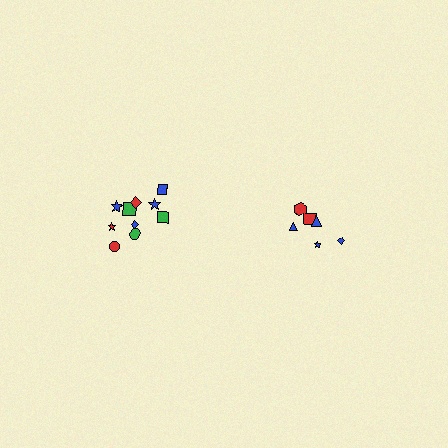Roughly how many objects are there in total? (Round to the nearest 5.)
Roughly 15 objects in total.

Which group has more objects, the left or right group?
The left group.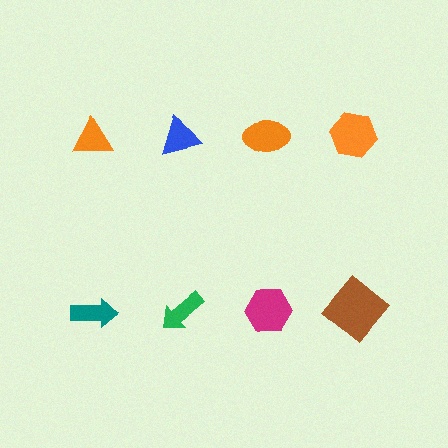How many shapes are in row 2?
4 shapes.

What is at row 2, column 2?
A green arrow.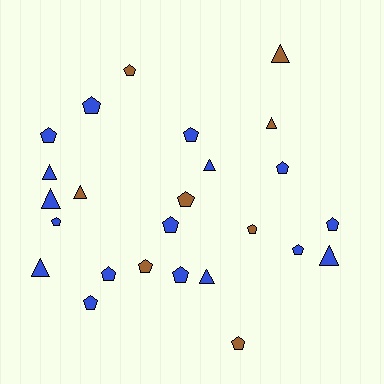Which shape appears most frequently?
Pentagon, with 16 objects.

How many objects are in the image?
There are 25 objects.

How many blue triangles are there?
There are 6 blue triangles.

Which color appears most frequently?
Blue, with 17 objects.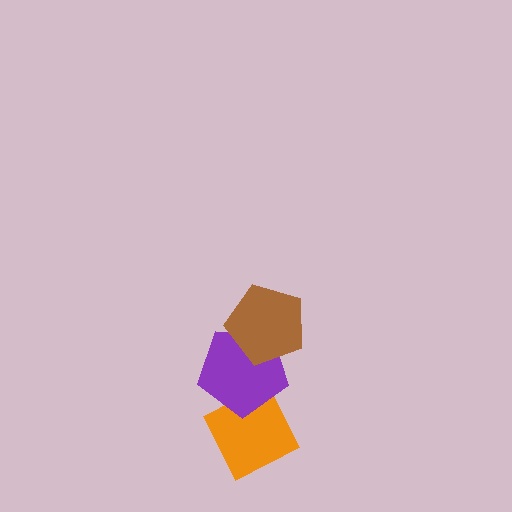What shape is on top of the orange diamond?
The purple pentagon is on top of the orange diamond.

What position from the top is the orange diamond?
The orange diamond is 3rd from the top.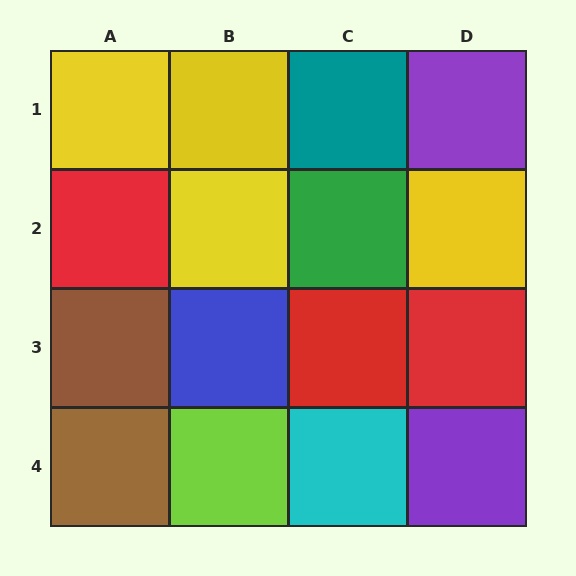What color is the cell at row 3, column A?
Brown.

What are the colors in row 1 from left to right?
Yellow, yellow, teal, purple.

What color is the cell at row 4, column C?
Cyan.